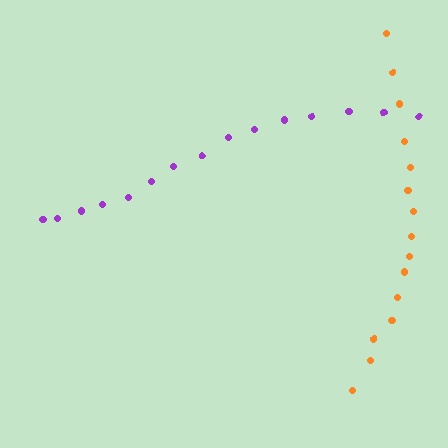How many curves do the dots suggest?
There are 2 distinct paths.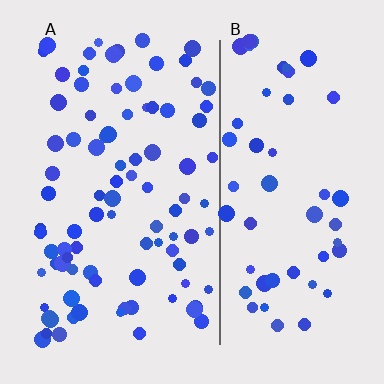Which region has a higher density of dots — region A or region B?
A (the left).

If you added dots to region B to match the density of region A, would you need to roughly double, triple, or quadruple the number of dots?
Approximately double.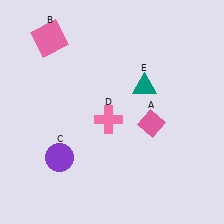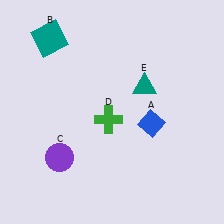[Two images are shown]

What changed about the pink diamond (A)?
In Image 1, A is pink. In Image 2, it changed to blue.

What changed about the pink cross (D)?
In Image 1, D is pink. In Image 2, it changed to green.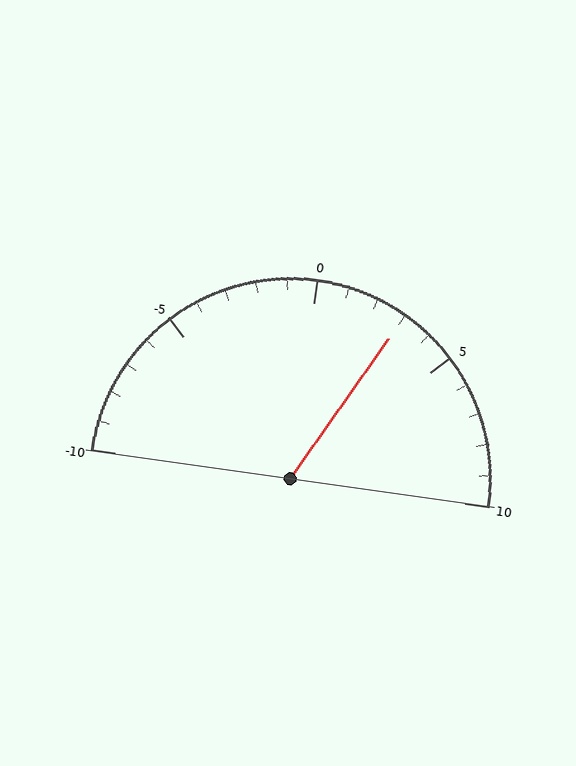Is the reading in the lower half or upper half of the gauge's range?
The reading is in the upper half of the range (-10 to 10).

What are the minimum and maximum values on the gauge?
The gauge ranges from -10 to 10.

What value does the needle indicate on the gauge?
The needle indicates approximately 3.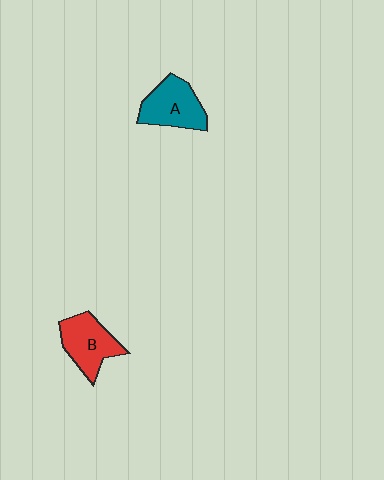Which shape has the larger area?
Shape A (teal).